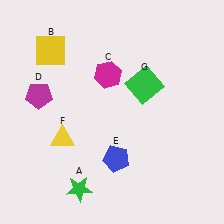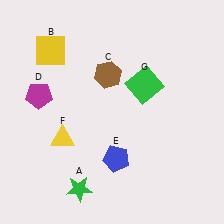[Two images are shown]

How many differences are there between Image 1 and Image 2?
There is 1 difference between the two images.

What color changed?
The hexagon (C) changed from magenta in Image 1 to brown in Image 2.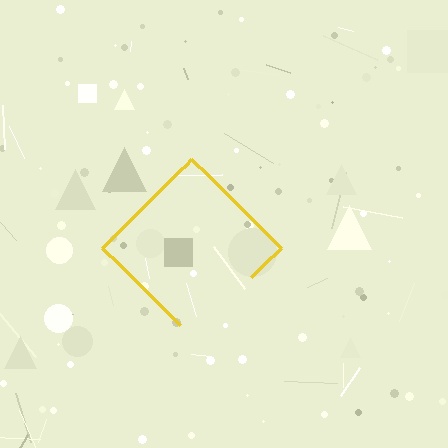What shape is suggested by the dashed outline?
The dashed outline suggests a diamond.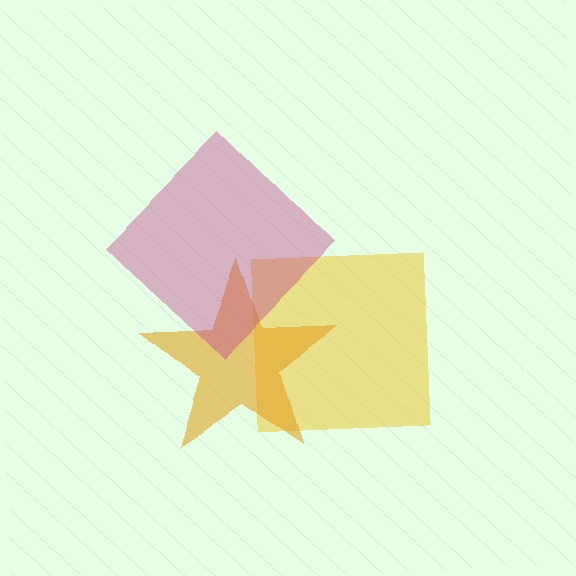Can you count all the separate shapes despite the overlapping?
Yes, there are 3 separate shapes.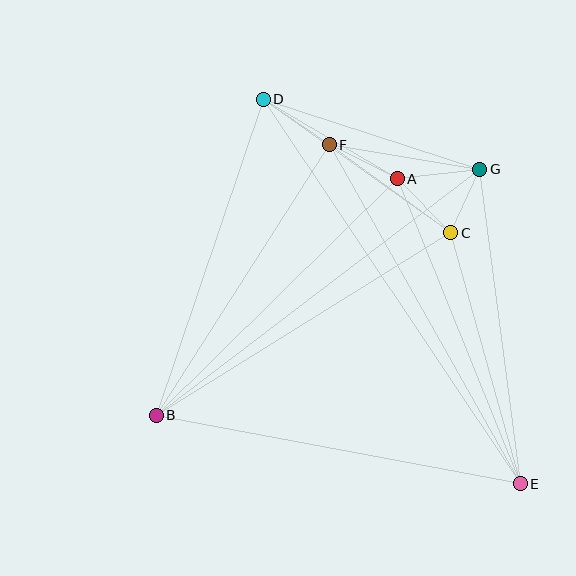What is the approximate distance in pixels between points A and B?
The distance between A and B is approximately 337 pixels.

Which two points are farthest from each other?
Points D and E are farthest from each other.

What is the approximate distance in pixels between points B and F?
The distance between B and F is approximately 321 pixels.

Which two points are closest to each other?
Points C and G are closest to each other.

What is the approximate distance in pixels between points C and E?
The distance between C and E is approximately 261 pixels.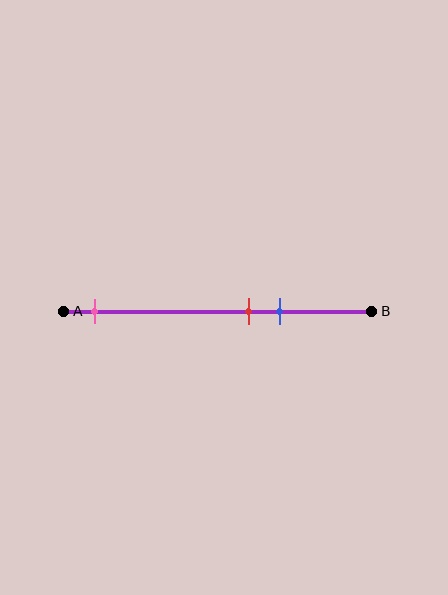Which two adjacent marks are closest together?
The red and blue marks are the closest adjacent pair.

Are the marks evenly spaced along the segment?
No, the marks are not evenly spaced.